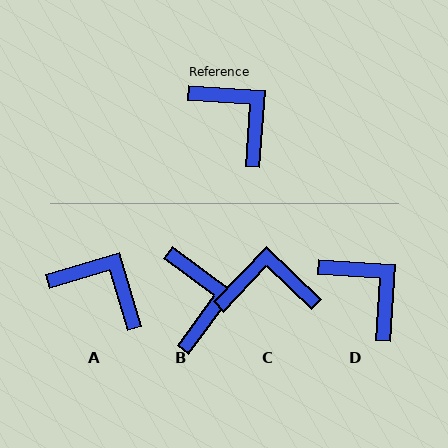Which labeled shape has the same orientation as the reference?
D.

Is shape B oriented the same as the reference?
No, it is off by about 32 degrees.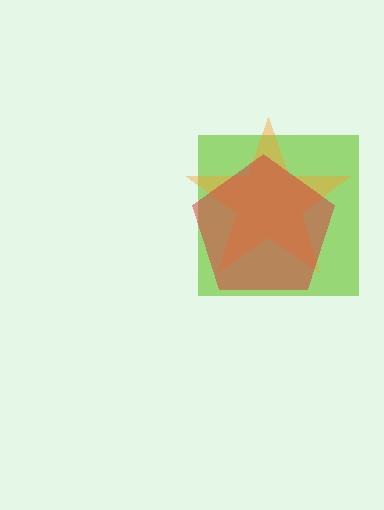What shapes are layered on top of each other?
The layered shapes are: a lime square, an orange star, a red pentagon.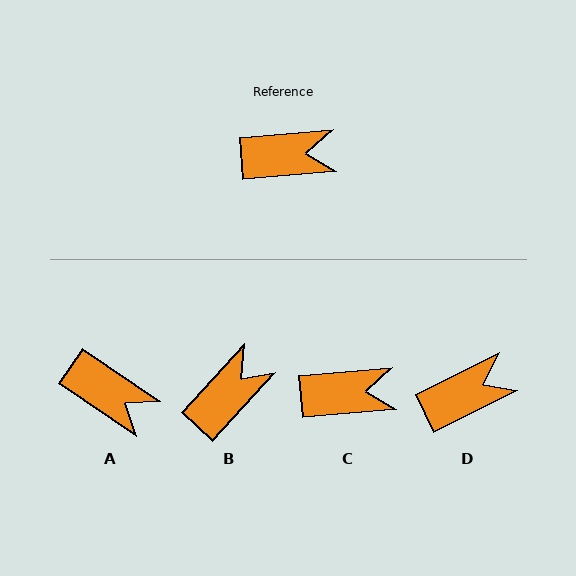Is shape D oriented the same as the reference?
No, it is off by about 22 degrees.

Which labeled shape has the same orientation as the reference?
C.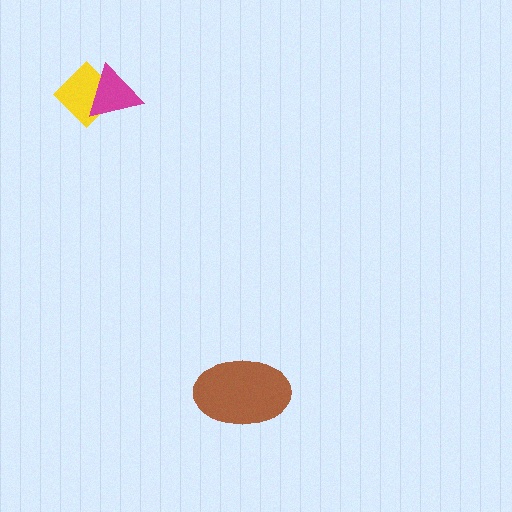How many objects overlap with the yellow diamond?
1 object overlaps with the yellow diamond.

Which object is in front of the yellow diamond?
The magenta triangle is in front of the yellow diamond.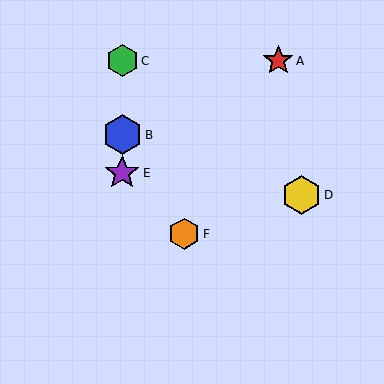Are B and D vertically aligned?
No, B is at x≈122 and D is at x≈301.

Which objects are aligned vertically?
Objects B, C, E are aligned vertically.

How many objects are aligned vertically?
3 objects (B, C, E) are aligned vertically.